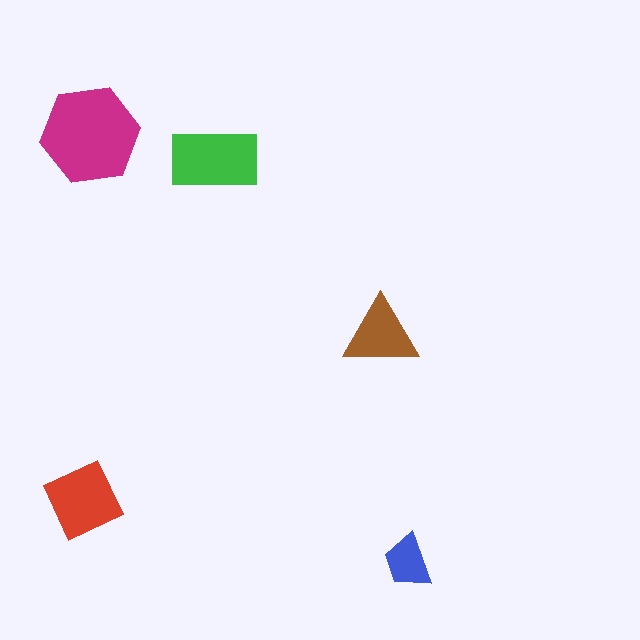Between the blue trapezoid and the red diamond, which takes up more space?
The red diamond.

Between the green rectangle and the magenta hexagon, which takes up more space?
The magenta hexagon.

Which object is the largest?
The magenta hexagon.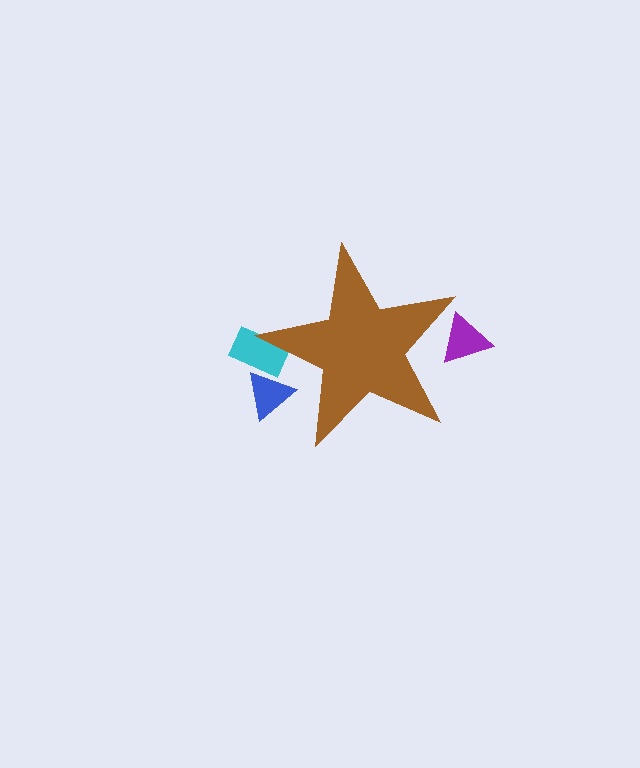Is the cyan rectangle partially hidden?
Yes, the cyan rectangle is partially hidden behind the brown star.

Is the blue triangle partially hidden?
Yes, the blue triangle is partially hidden behind the brown star.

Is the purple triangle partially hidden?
Yes, the purple triangle is partially hidden behind the brown star.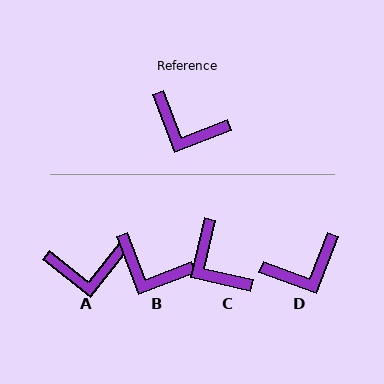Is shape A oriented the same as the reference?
No, it is off by about 31 degrees.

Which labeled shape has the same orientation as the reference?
B.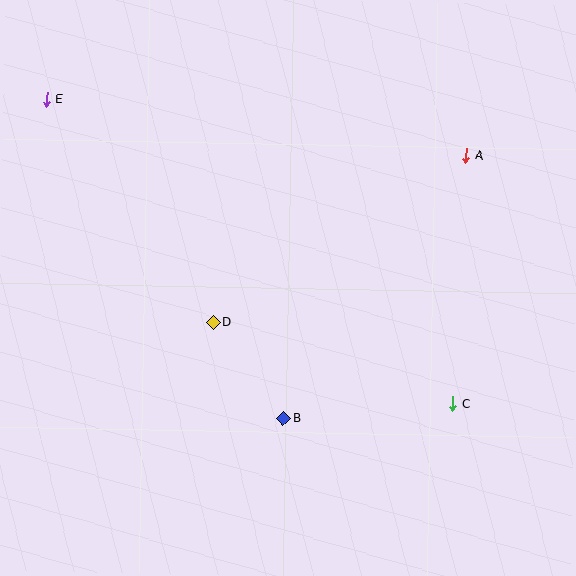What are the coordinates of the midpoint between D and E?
The midpoint between D and E is at (130, 210).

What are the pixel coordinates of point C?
Point C is at (453, 404).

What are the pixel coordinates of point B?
Point B is at (283, 418).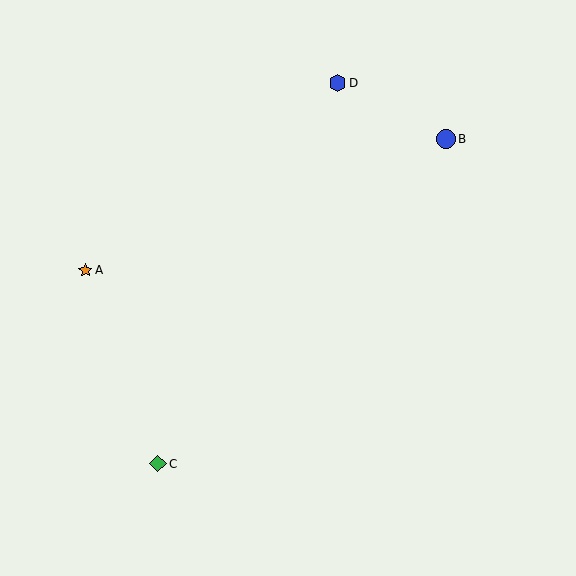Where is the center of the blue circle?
The center of the blue circle is at (446, 139).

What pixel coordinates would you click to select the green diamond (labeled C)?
Click at (158, 464) to select the green diamond C.